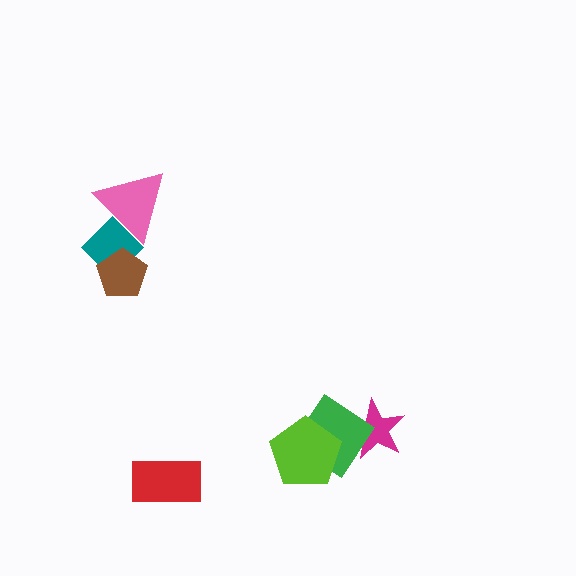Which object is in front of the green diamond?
The lime pentagon is in front of the green diamond.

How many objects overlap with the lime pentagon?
1 object overlaps with the lime pentagon.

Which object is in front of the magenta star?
The green diamond is in front of the magenta star.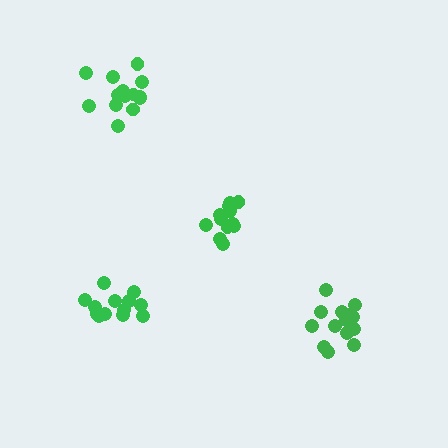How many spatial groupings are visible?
There are 4 spatial groupings.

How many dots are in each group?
Group 1: 12 dots, Group 2: 14 dots, Group 3: 14 dots, Group 4: 14 dots (54 total).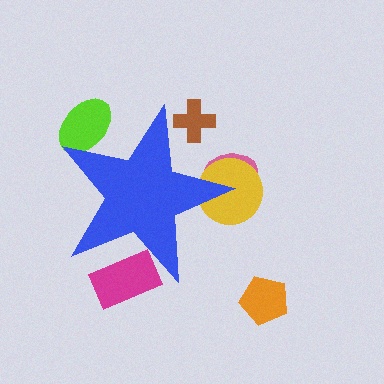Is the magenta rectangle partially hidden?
Yes, the magenta rectangle is partially hidden behind the blue star.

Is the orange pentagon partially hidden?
No, the orange pentagon is fully visible.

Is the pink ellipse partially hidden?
Yes, the pink ellipse is partially hidden behind the blue star.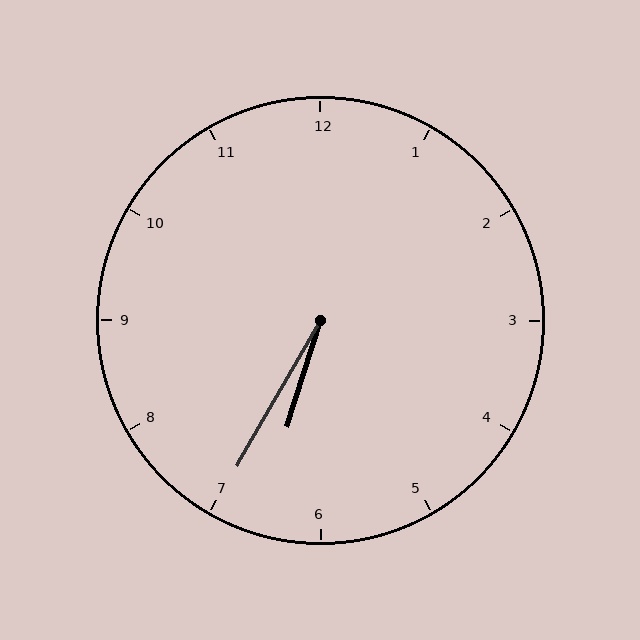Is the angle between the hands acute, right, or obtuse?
It is acute.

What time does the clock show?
6:35.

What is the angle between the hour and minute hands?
Approximately 12 degrees.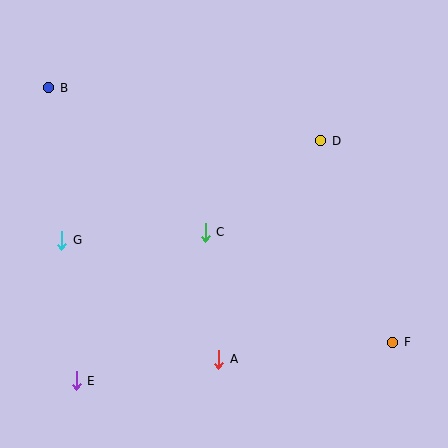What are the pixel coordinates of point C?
Point C is at (205, 232).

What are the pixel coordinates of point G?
Point G is at (62, 240).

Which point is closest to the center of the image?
Point C at (205, 232) is closest to the center.